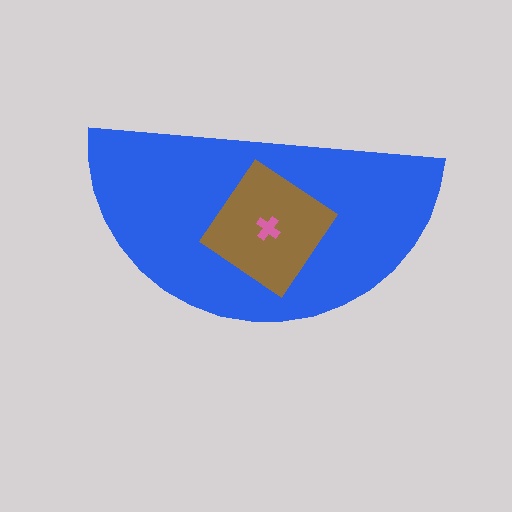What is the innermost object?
The pink cross.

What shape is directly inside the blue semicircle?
The brown diamond.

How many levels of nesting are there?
3.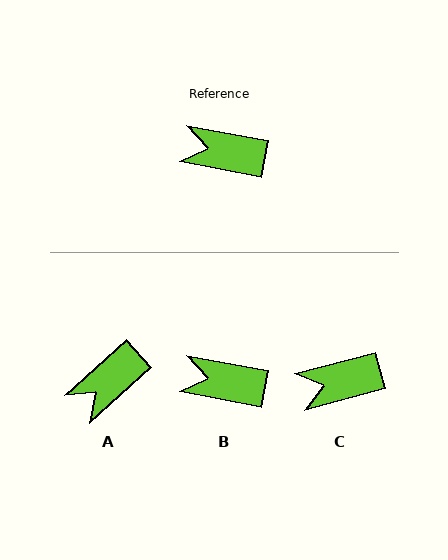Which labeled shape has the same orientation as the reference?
B.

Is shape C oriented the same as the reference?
No, it is off by about 26 degrees.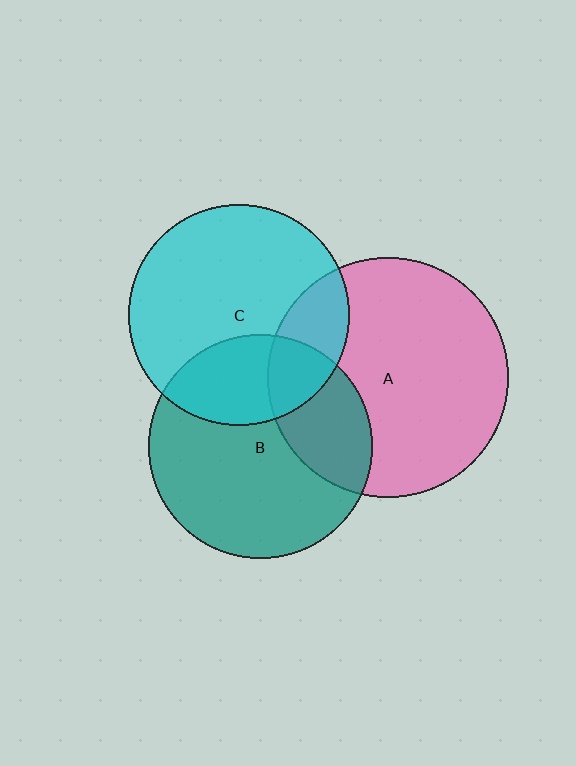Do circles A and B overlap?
Yes.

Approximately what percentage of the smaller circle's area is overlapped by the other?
Approximately 30%.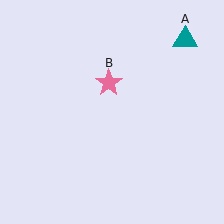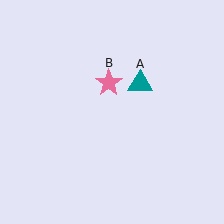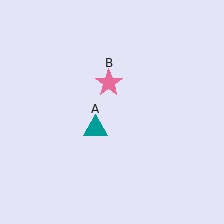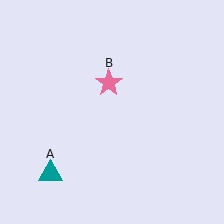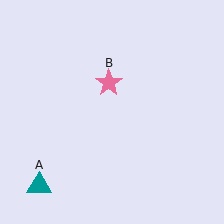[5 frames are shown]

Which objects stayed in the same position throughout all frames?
Pink star (object B) remained stationary.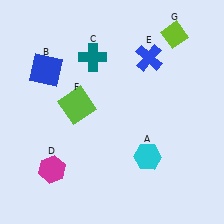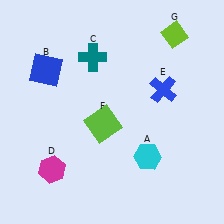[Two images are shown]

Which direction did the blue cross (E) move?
The blue cross (E) moved down.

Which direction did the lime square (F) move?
The lime square (F) moved right.